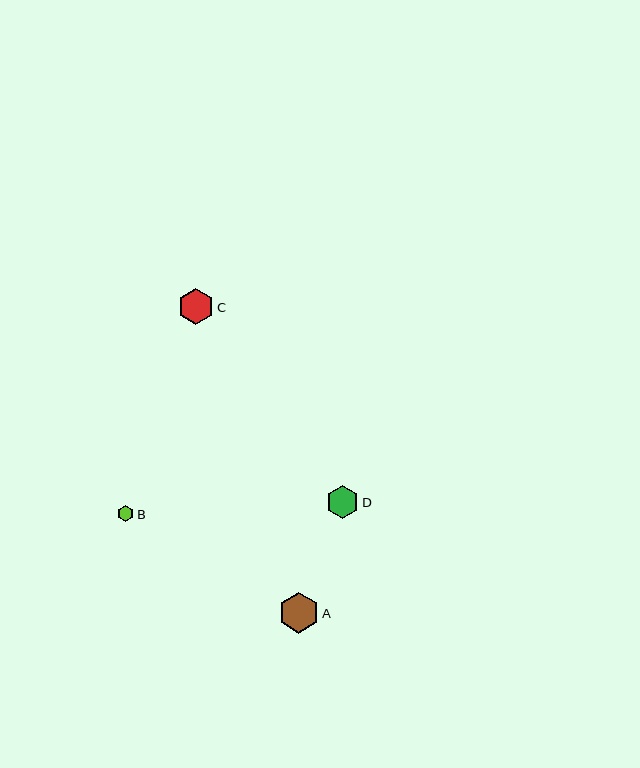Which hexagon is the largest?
Hexagon A is the largest with a size of approximately 40 pixels.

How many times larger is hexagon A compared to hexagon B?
Hexagon A is approximately 2.4 times the size of hexagon B.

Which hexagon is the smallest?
Hexagon B is the smallest with a size of approximately 16 pixels.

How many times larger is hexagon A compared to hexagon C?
Hexagon A is approximately 1.1 times the size of hexagon C.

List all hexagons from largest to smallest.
From largest to smallest: A, C, D, B.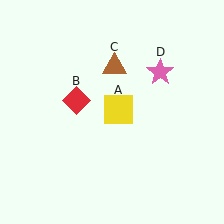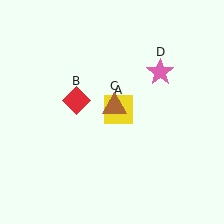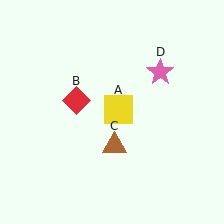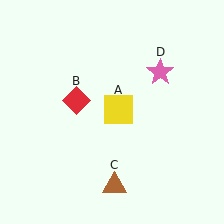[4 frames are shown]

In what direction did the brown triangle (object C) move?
The brown triangle (object C) moved down.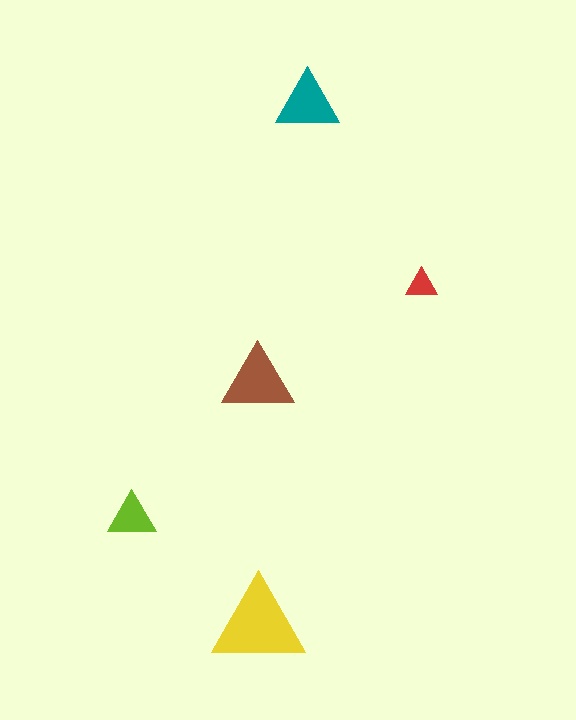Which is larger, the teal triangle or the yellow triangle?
The yellow one.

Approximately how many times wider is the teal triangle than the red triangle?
About 2 times wider.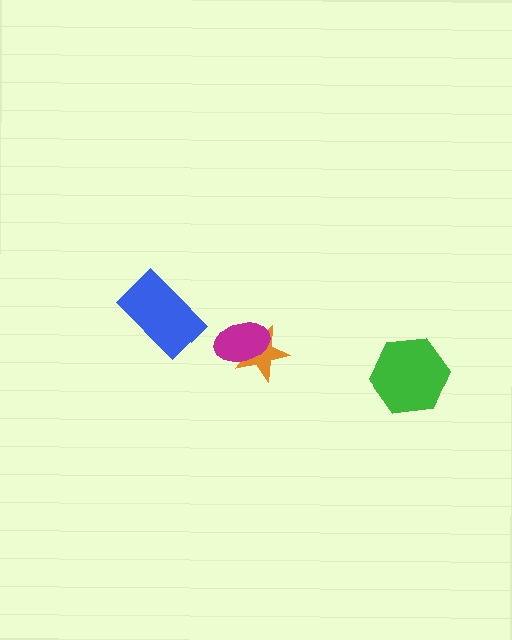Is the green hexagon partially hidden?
No, no other shape covers it.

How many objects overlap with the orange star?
1 object overlaps with the orange star.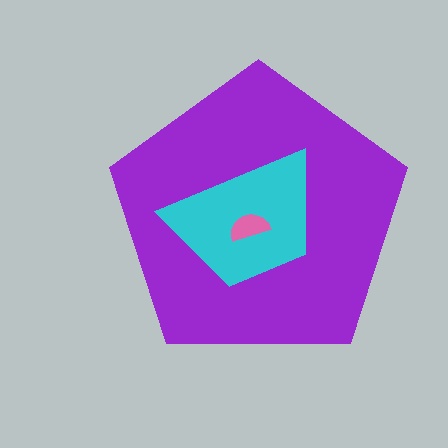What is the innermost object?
The pink semicircle.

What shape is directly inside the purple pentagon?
The cyan trapezoid.